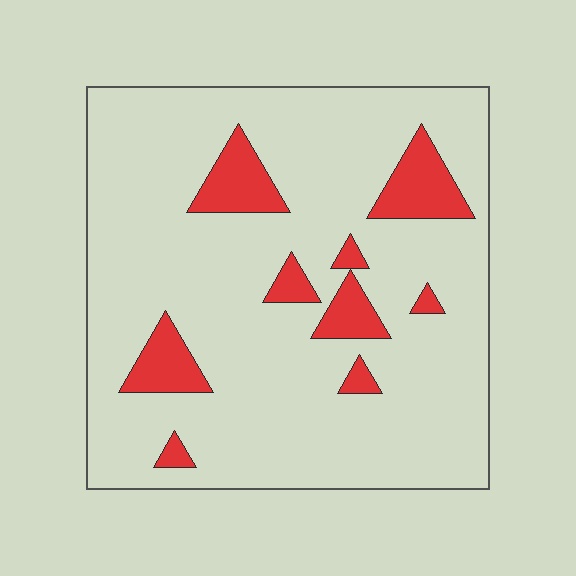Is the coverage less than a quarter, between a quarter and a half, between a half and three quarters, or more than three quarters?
Less than a quarter.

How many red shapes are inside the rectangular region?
9.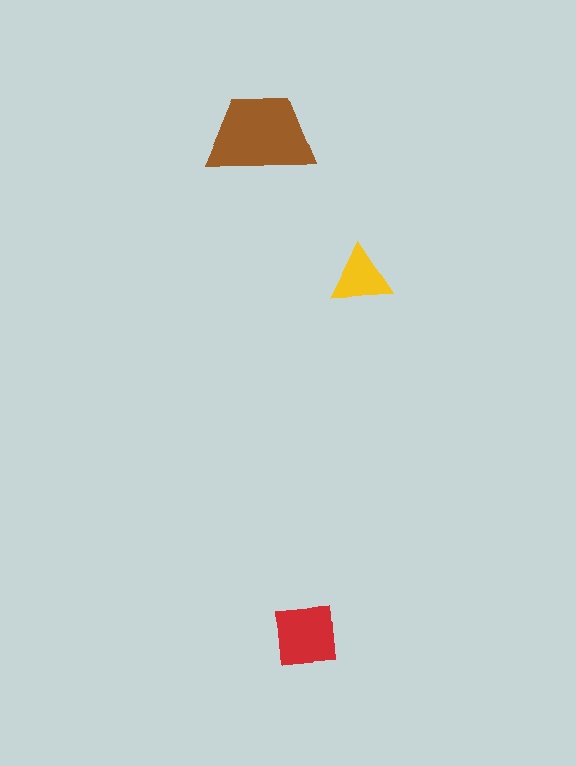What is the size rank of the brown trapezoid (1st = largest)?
1st.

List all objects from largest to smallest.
The brown trapezoid, the red square, the yellow triangle.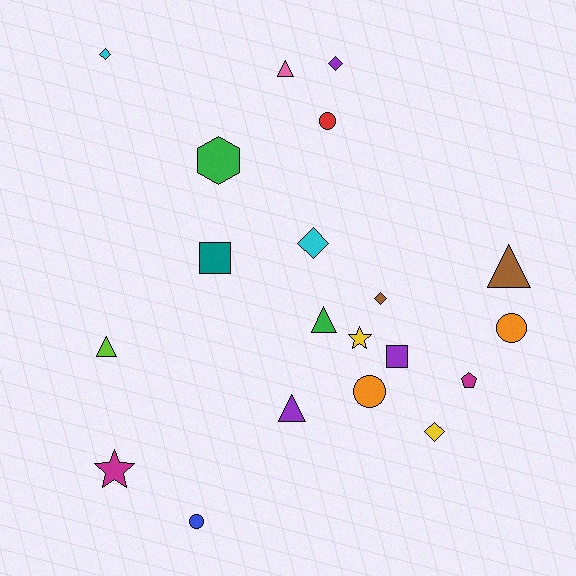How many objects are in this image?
There are 20 objects.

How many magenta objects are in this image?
There are 2 magenta objects.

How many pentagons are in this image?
There is 1 pentagon.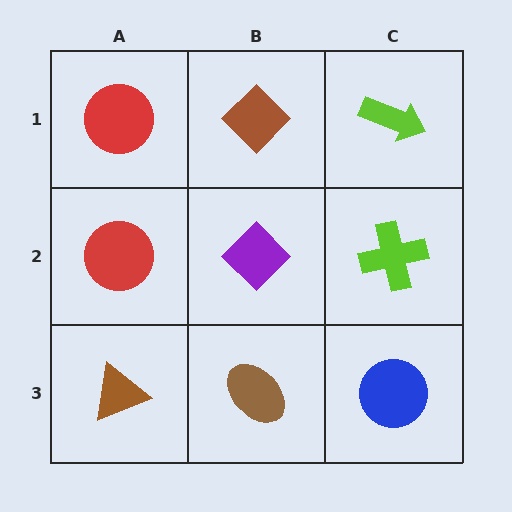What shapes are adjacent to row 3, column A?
A red circle (row 2, column A), a brown ellipse (row 3, column B).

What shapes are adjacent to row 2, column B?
A brown diamond (row 1, column B), a brown ellipse (row 3, column B), a red circle (row 2, column A), a lime cross (row 2, column C).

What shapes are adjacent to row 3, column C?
A lime cross (row 2, column C), a brown ellipse (row 3, column B).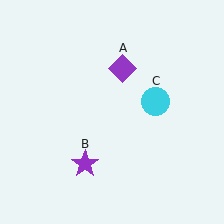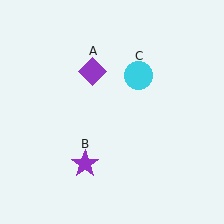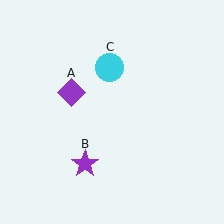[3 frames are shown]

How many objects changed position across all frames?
2 objects changed position: purple diamond (object A), cyan circle (object C).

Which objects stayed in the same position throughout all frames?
Purple star (object B) remained stationary.